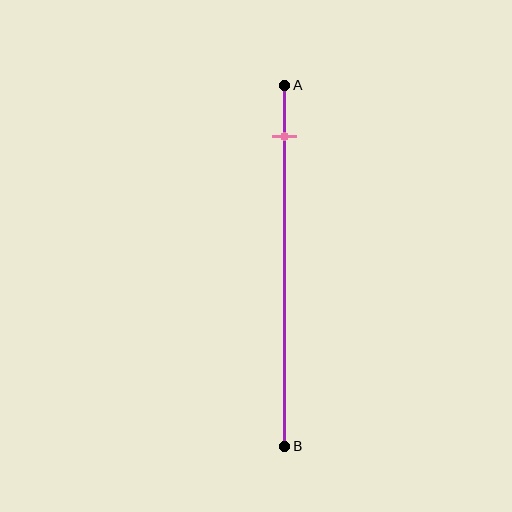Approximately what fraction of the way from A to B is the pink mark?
The pink mark is approximately 15% of the way from A to B.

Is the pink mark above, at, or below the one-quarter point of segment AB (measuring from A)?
The pink mark is above the one-quarter point of segment AB.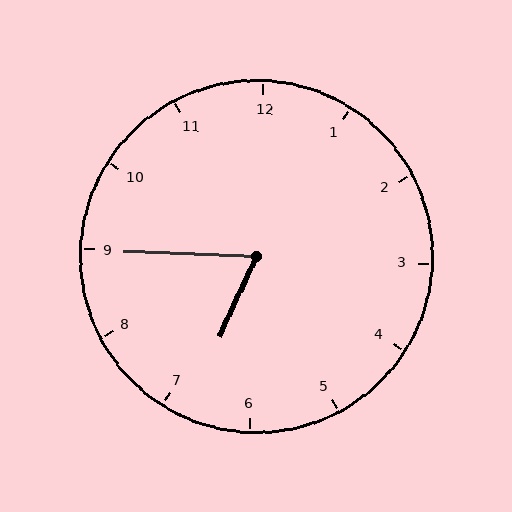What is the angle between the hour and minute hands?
Approximately 68 degrees.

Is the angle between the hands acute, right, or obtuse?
It is acute.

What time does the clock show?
6:45.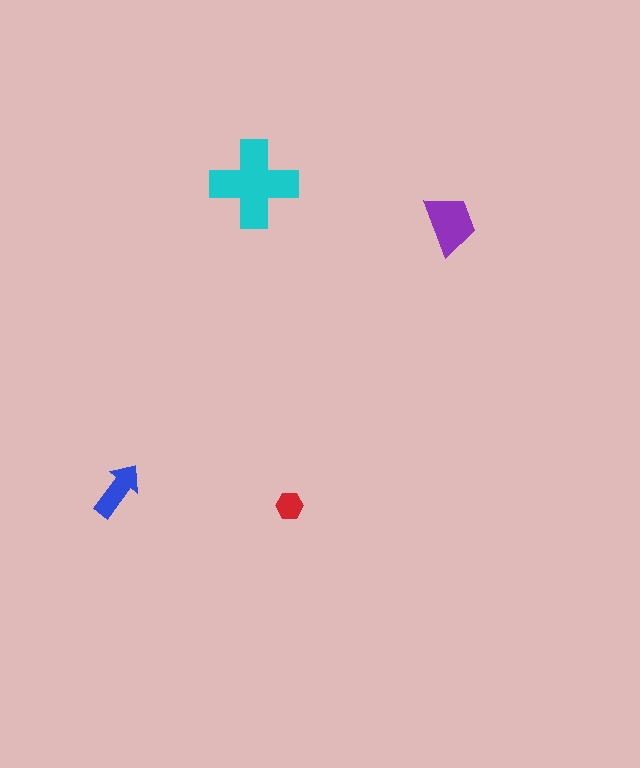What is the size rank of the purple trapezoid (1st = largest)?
2nd.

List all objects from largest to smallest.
The cyan cross, the purple trapezoid, the blue arrow, the red hexagon.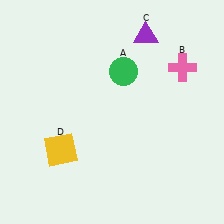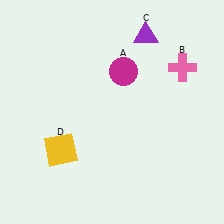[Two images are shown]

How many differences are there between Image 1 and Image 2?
There is 1 difference between the two images.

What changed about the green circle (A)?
In Image 1, A is green. In Image 2, it changed to magenta.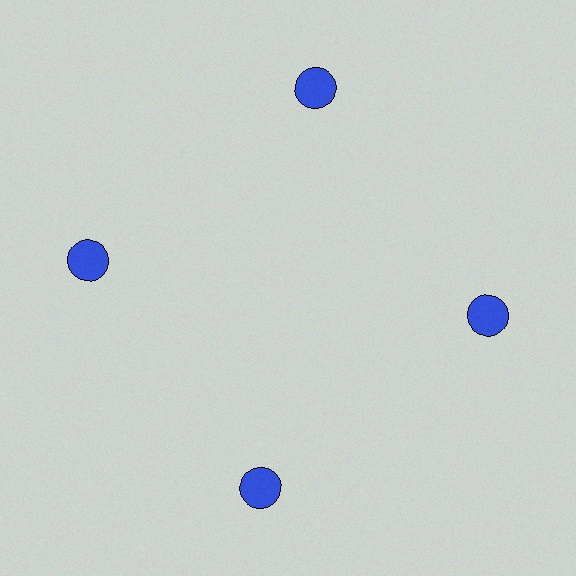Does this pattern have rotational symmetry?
Yes, this pattern has 4-fold rotational symmetry. It looks the same after rotating 90 degrees around the center.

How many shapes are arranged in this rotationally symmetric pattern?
There are 4 shapes, arranged in 4 groups of 1.